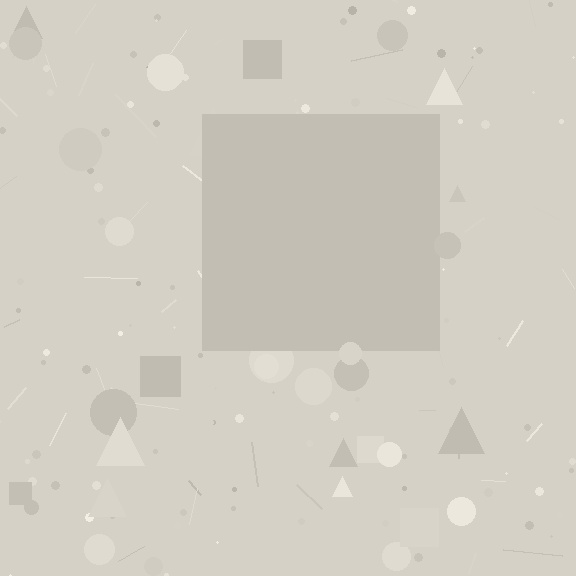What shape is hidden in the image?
A square is hidden in the image.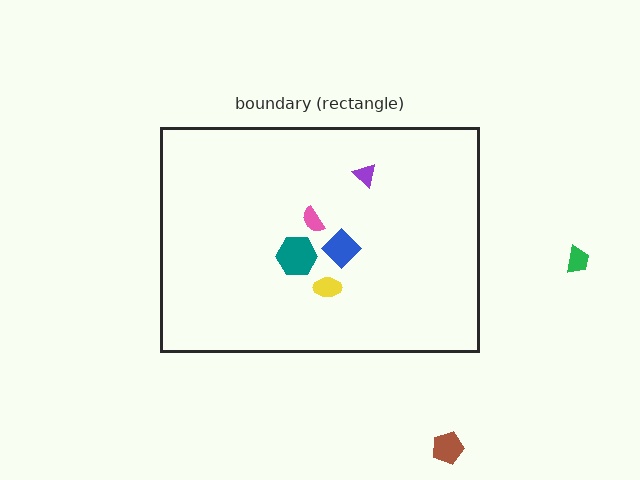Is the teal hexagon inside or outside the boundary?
Inside.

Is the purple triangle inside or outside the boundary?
Inside.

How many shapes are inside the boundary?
5 inside, 2 outside.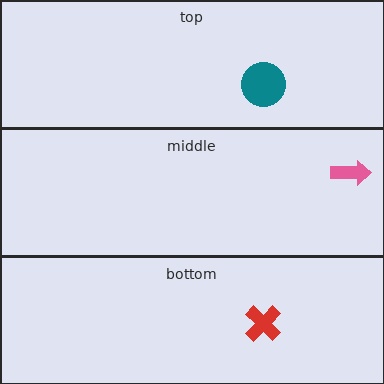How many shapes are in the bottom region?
1.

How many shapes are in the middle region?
1.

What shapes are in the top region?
The teal circle.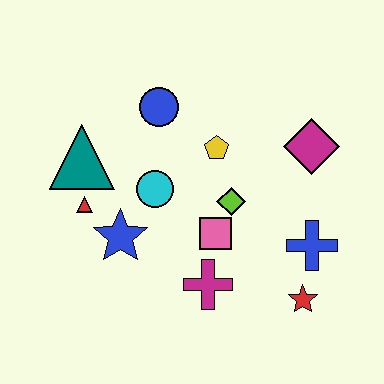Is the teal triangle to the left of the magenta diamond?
Yes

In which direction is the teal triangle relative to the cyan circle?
The teal triangle is to the left of the cyan circle.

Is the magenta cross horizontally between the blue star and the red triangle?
No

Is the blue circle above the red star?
Yes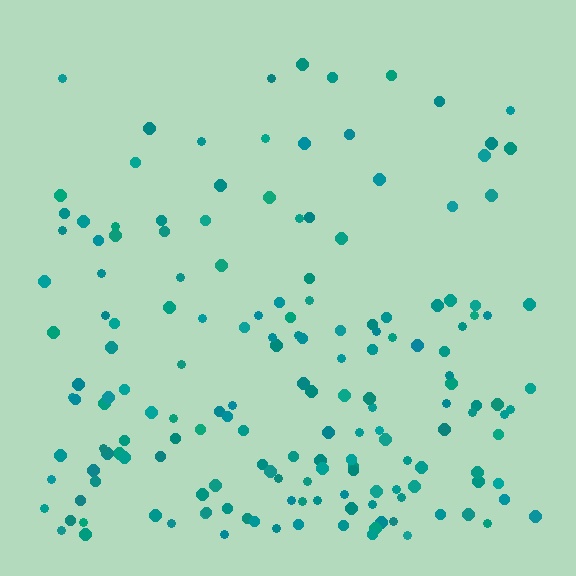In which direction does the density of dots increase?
From top to bottom, with the bottom side densest.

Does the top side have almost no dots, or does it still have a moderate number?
Still a moderate number, just noticeably fewer than the bottom.